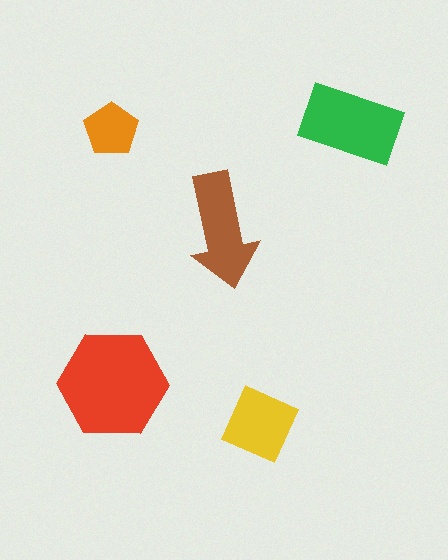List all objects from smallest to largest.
The orange pentagon, the yellow square, the brown arrow, the green rectangle, the red hexagon.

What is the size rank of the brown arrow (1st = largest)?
3rd.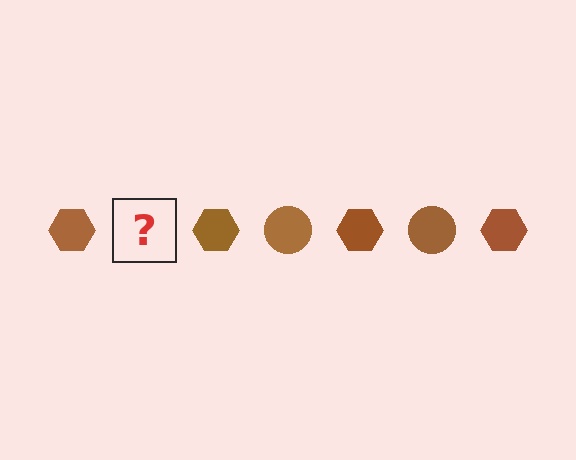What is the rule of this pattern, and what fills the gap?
The rule is that the pattern cycles through hexagon, circle shapes in brown. The gap should be filled with a brown circle.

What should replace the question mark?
The question mark should be replaced with a brown circle.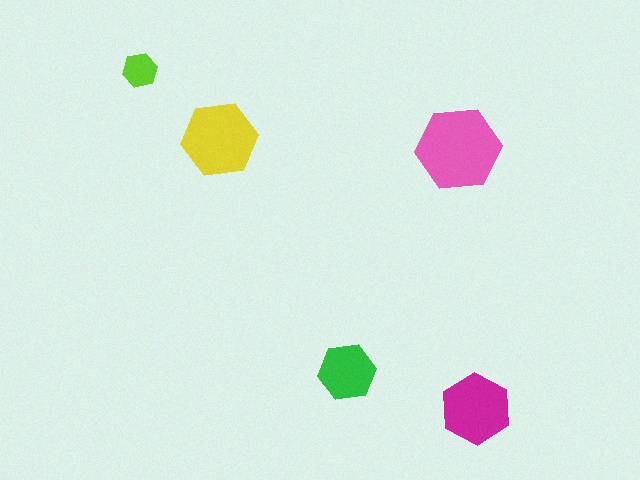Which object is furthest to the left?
The lime hexagon is leftmost.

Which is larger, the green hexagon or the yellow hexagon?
The yellow one.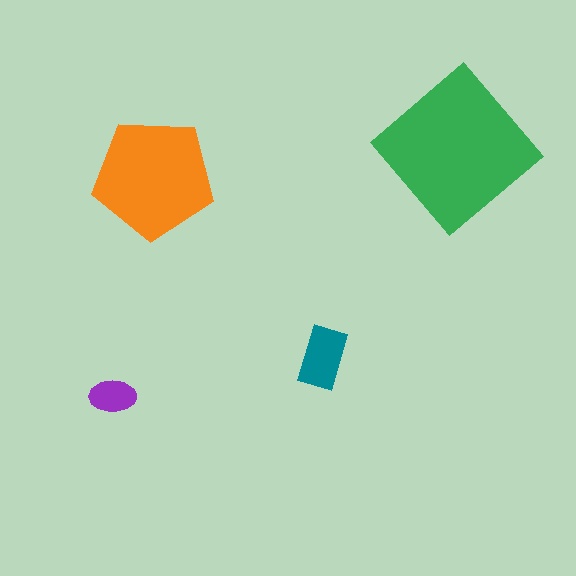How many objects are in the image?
There are 4 objects in the image.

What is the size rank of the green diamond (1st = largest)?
1st.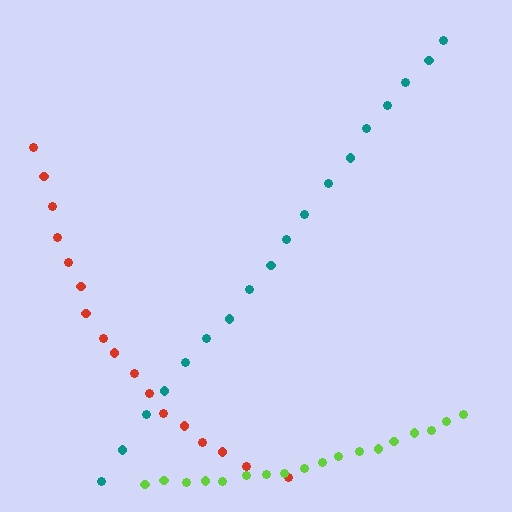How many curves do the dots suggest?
There are 3 distinct paths.